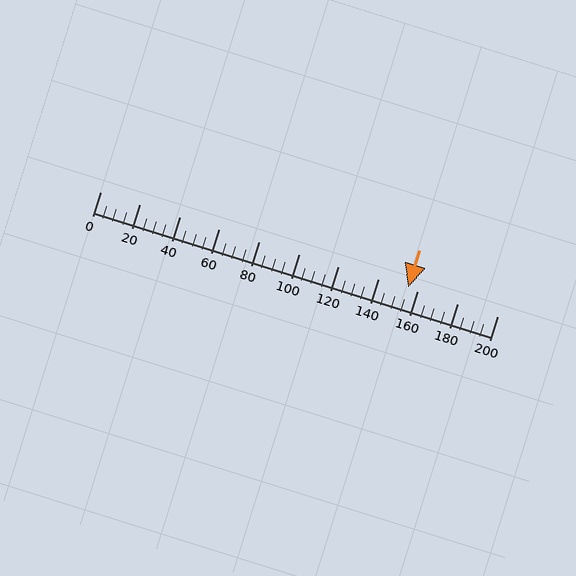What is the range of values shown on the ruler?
The ruler shows values from 0 to 200.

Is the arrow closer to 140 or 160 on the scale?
The arrow is closer to 160.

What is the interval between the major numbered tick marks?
The major tick marks are spaced 20 units apart.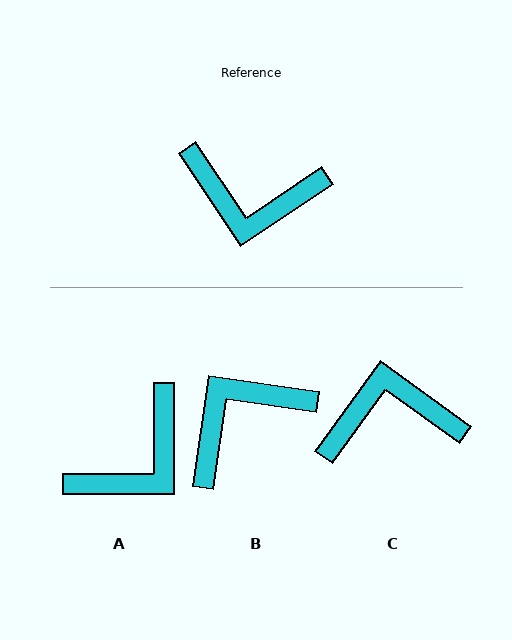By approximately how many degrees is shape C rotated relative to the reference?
Approximately 160 degrees clockwise.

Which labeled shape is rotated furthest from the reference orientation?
C, about 160 degrees away.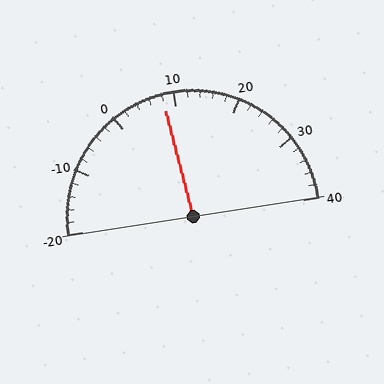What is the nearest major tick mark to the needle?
The nearest major tick mark is 10.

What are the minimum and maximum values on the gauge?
The gauge ranges from -20 to 40.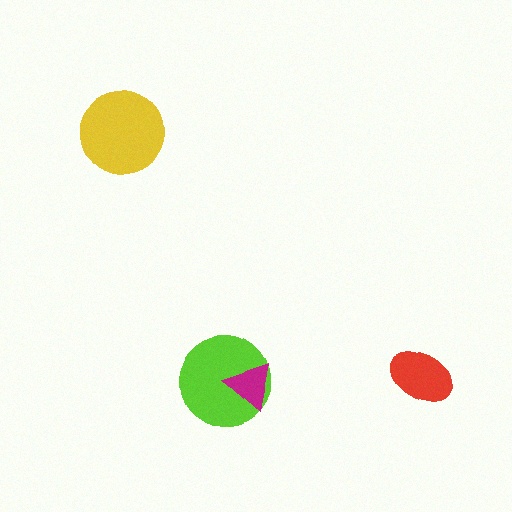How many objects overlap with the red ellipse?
0 objects overlap with the red ellipse.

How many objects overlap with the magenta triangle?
1 object overlaps with the magenta triangle.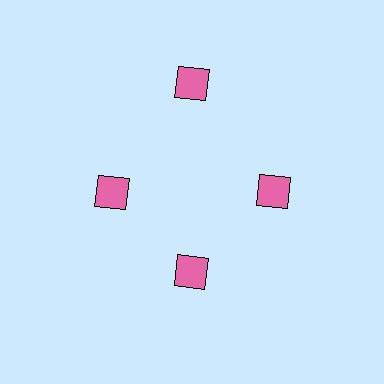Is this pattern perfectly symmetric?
No. The 4 pink squares are arranged in a ring, but one element near the 12 o'clock position is pushed outward from the center, breaking the 4-fold rotational symmetry.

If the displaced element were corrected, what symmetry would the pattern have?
It would have 4-fold rotational symmetry — the pattern would map onto itself every 90 degrees.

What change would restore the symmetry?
The symmetry would be restored by moving it inward, back onto the ring so that all 4 squares sit at equal angles and equal distance from the center.